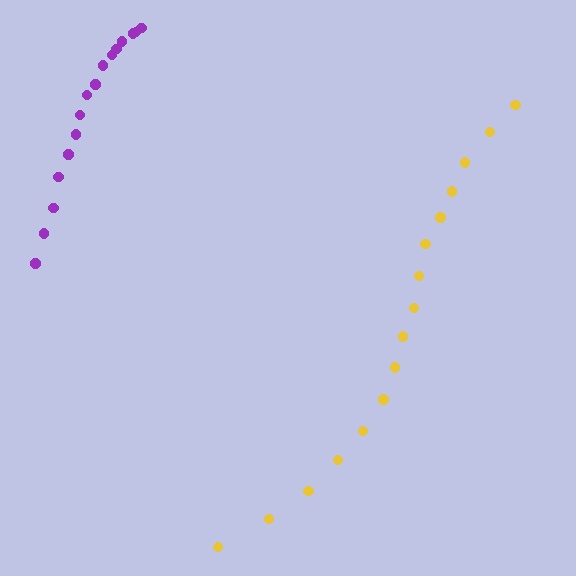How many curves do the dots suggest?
There are 2 distinct paths.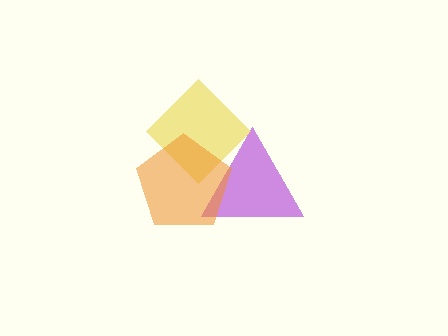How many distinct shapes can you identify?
There are 3 distinct shapes: a purple triangle, a yellow diamond, an orange pentagon.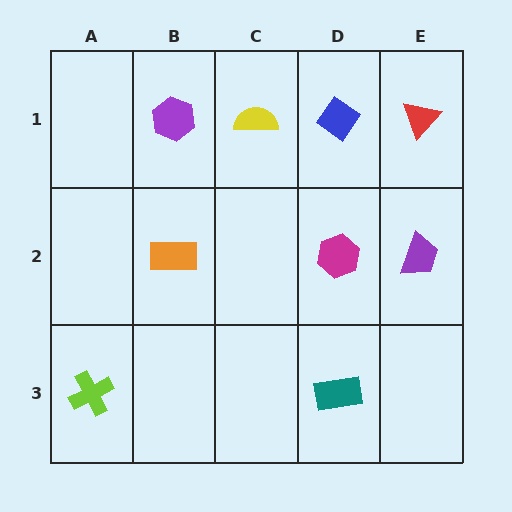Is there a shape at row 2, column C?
No, that cell is empty.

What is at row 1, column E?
A red triangle.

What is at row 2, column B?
An orange rectangle.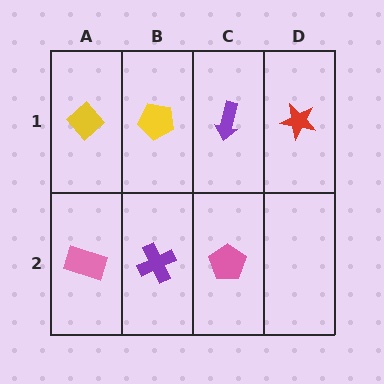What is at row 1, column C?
A purple arrow.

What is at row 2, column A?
A pink rectangle.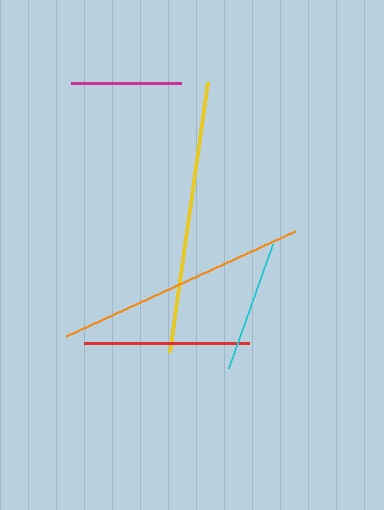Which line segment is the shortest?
The magenta line is the shortest at approximately 110 pixels.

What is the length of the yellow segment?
The yellow segment is approximately 273 pixels long.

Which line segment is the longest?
The yellow line is the longest at approximately 273 pixels.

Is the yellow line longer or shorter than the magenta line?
The yellow line is longer than the magenta line.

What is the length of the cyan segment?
The cyan segment is approximately 132 pixels long.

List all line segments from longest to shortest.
From longest to shortest: yellow, orange, red, cyan, magenta.